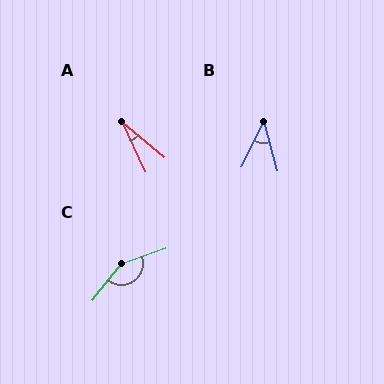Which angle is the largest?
C, at approximately 148 degrees.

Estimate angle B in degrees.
Approximately 42 degrees.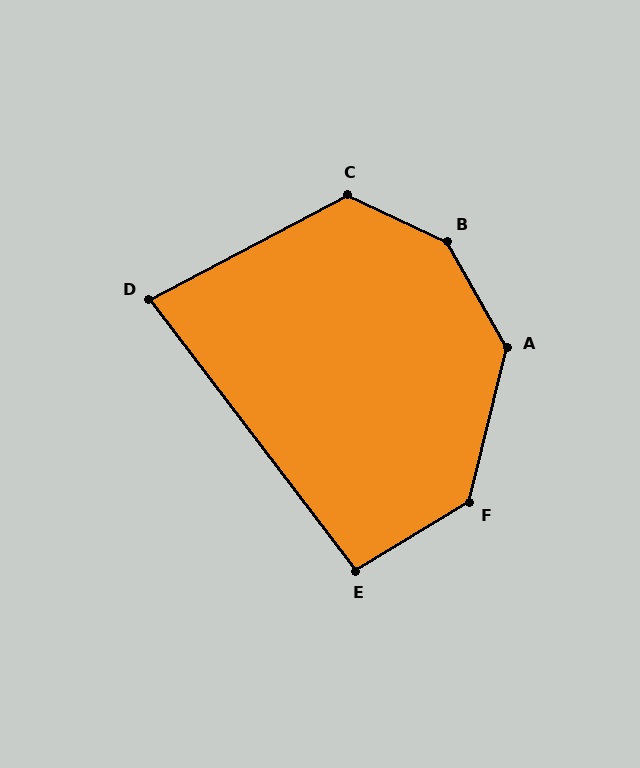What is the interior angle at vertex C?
Approximately 127 degrees (obtuse).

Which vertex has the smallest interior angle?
D, at approximately 81 degrees.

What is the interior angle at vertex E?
Approximately 96 degrees (obtuse).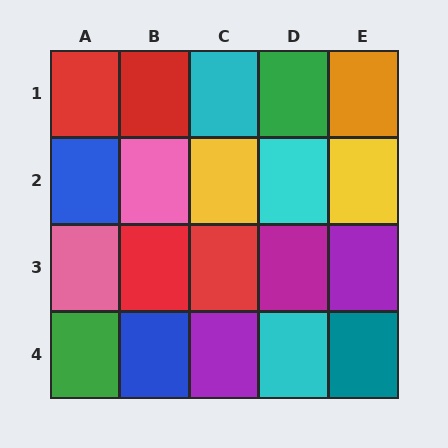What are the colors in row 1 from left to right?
Red, red, cyan, green, orange.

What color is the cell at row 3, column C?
Red.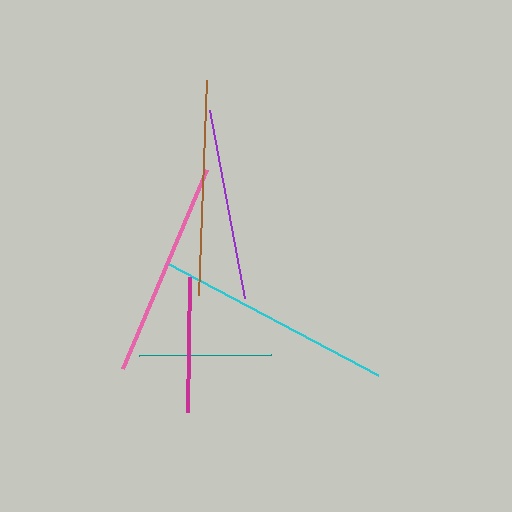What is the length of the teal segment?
The teal segment is approximately 132 pixels long.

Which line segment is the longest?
The cyan line is the longest at approximately 239 pixels.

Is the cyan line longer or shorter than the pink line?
The cyan line is longer than the pink line.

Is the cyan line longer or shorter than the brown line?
The cyan line is longer than the brown line.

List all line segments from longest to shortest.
From longest to shortest: cyan, brown, pink, purple, magenta, teal.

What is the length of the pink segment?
The pink segment is approximately 216 pixels long.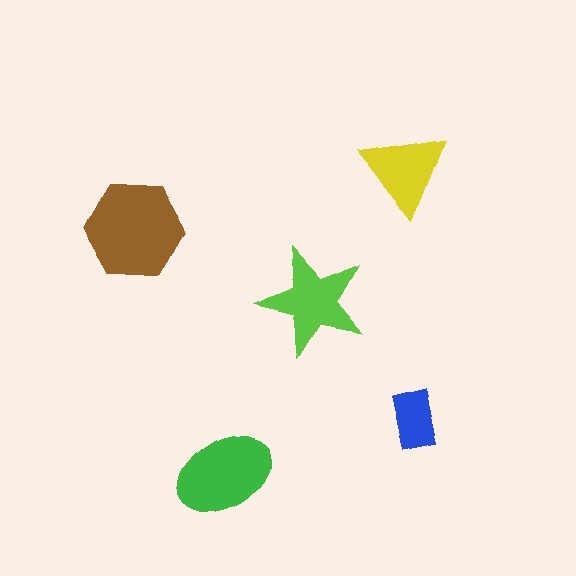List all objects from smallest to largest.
The blue rectangle, the yellow triangle, the lime star, the green ellipse, the brown hexagon.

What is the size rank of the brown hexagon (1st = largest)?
1st.